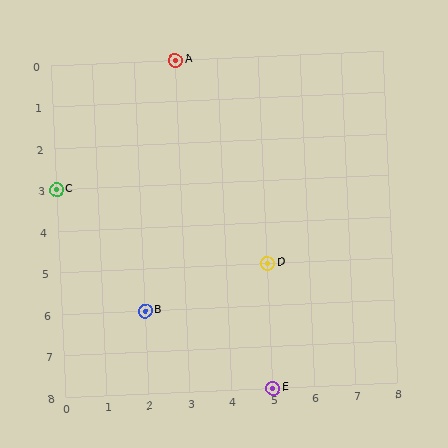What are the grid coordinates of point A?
Point A is at grid coordinates (3, 0).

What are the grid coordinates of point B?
Point B is at grid coordinates (2, 6).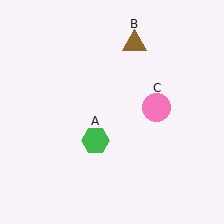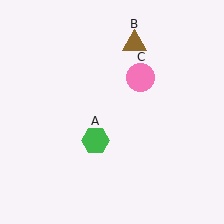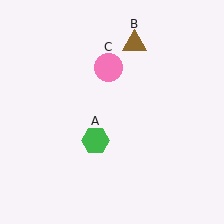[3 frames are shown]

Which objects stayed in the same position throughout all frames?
Green hexagon (object A) and brown triangle (object B) remained stationary.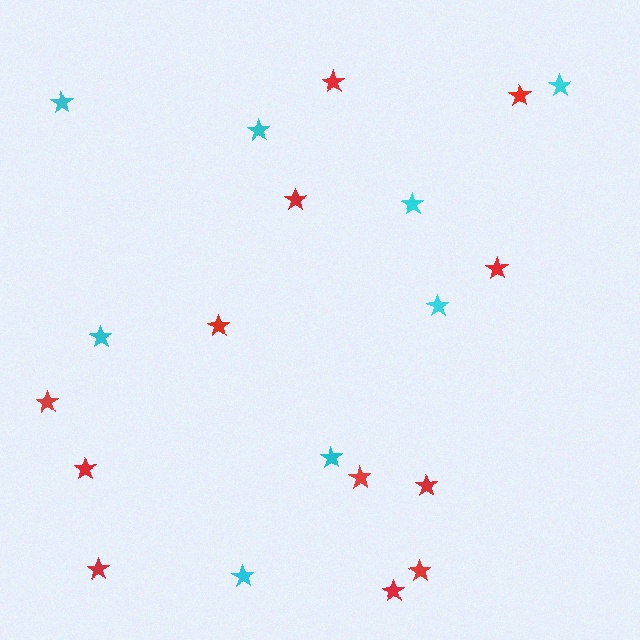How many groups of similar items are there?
There are 2 groups: one group of red stars (12) and one group of cyan stars (8).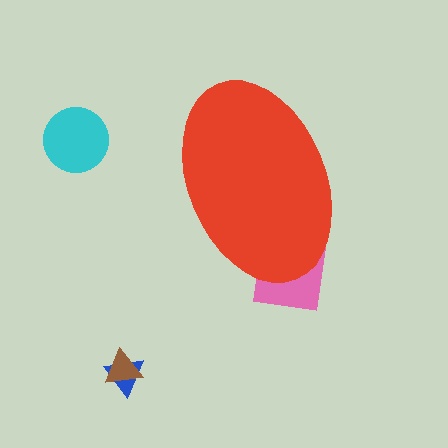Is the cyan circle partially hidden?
No, the cyan circle is fully visible.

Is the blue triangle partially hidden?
No, the blue triangle is fully visible.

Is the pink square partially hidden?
Yes, the pink square is partially hidden behind the red ellipse.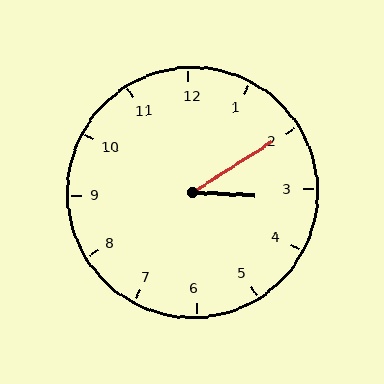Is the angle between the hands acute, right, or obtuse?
It is acute.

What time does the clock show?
3:10.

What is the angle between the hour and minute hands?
Approximately 35 degrees.